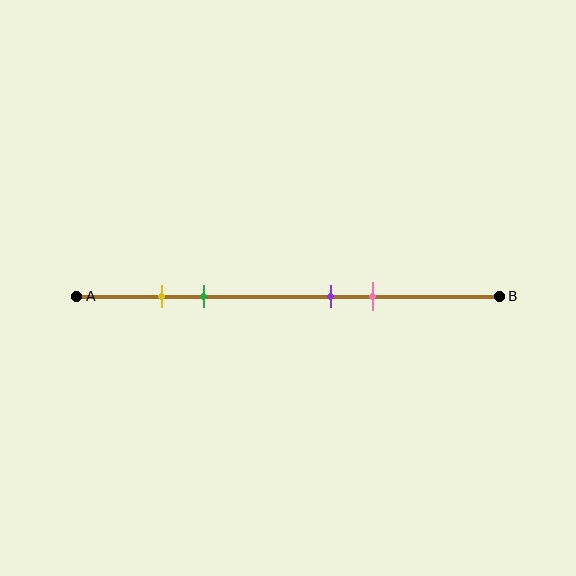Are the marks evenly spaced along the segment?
No, the marks are not evenly spaced.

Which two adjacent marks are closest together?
The yellow and green marks are the closest adjacent pair.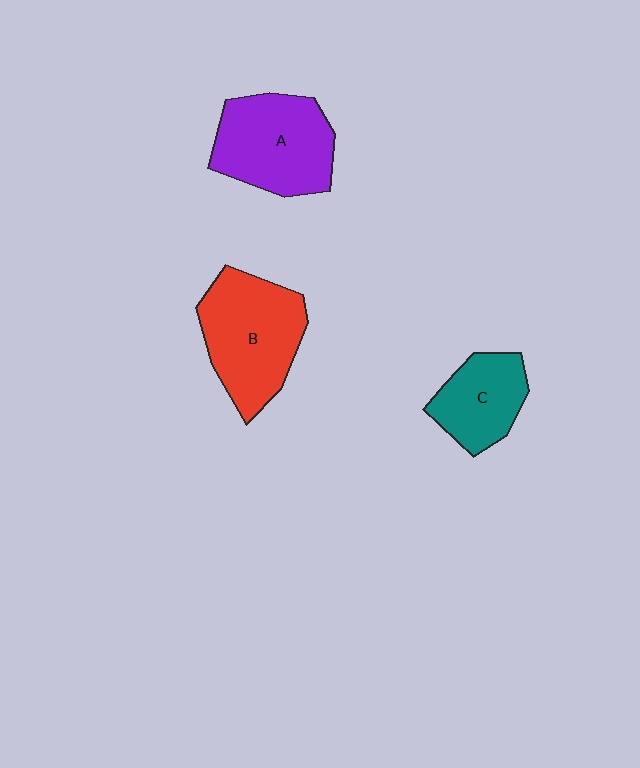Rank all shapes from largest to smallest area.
From largest to smallest: B (red), A (purple), C (teal).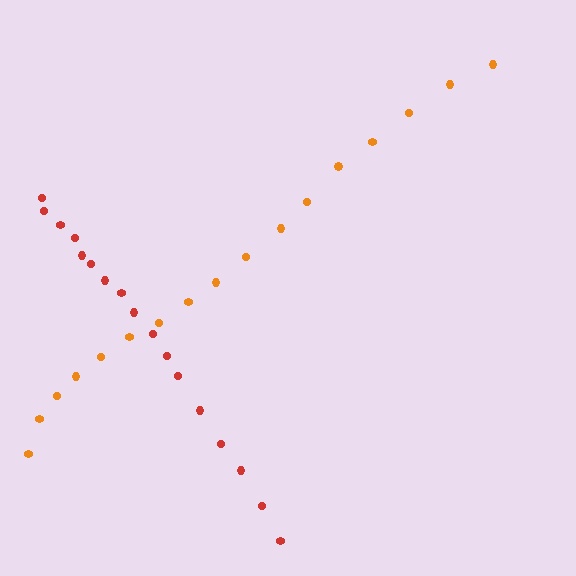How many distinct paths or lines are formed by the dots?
There are 2 distinct paths.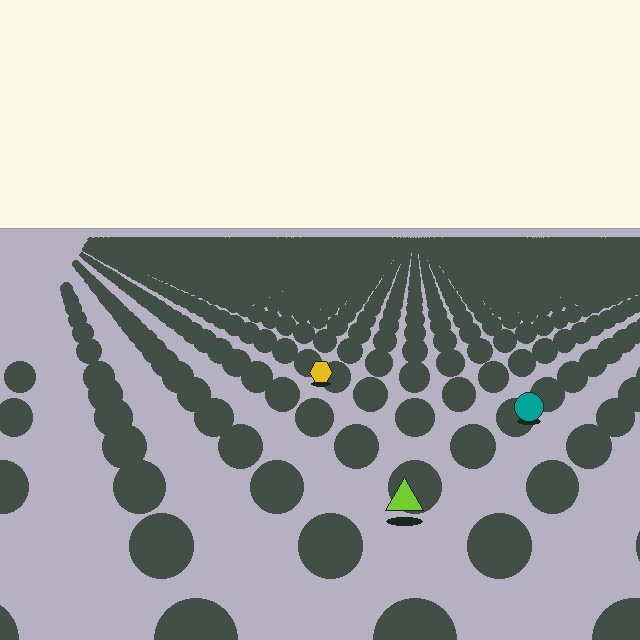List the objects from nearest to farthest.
From nearest to farthest: the lime triangle, the teal circle, the yellow hexagon.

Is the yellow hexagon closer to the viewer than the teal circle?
No. The teal circle is closer — you can tell from the texture gradient: the ground texture is coarser near it.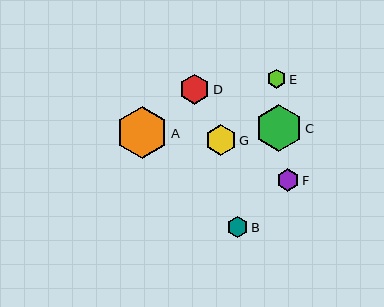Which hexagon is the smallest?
Hexagon E is the smallest with a size of approximately 19 pixels.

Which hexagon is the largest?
Hexagon A is the largest with a size of approximately 52 pixels.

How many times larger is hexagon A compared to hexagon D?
Hexagon A is approximately 1.7 times the size of hexagon D.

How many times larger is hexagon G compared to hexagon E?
Hexagon G is approximately 1.6 times the size of hexagon E.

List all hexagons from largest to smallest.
From largest to smallest: A, C, G, D, F, B, E.